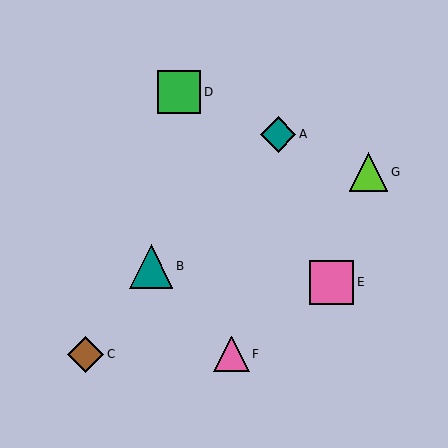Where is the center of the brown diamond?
The center of the brown diamond is at (85, 354).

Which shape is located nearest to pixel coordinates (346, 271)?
The pink square (labeled E) at (332, 282) is nearest to that location.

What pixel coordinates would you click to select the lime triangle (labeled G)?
Click at (369, 172) to select the lime triangle G.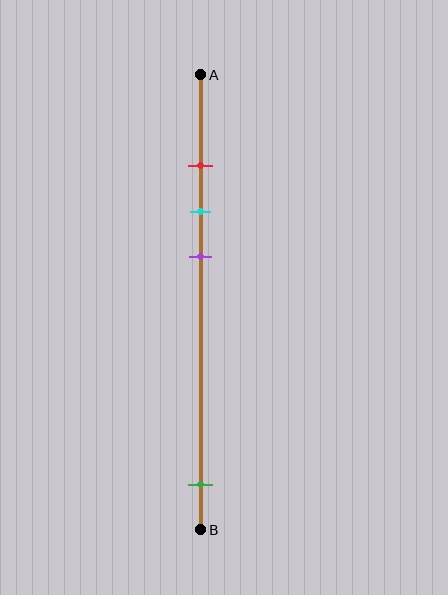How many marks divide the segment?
There are 4 marks dividing the segment.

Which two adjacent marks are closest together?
The red and cyan marks are the closest adjacent pair.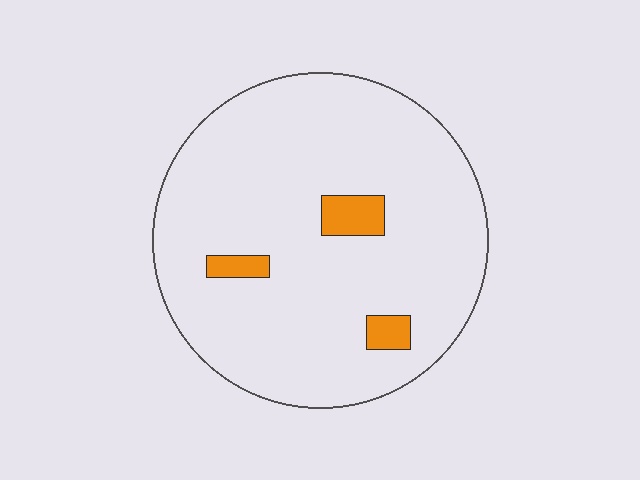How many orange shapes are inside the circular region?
3.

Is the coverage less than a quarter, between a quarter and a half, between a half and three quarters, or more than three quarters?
Less than a quarter.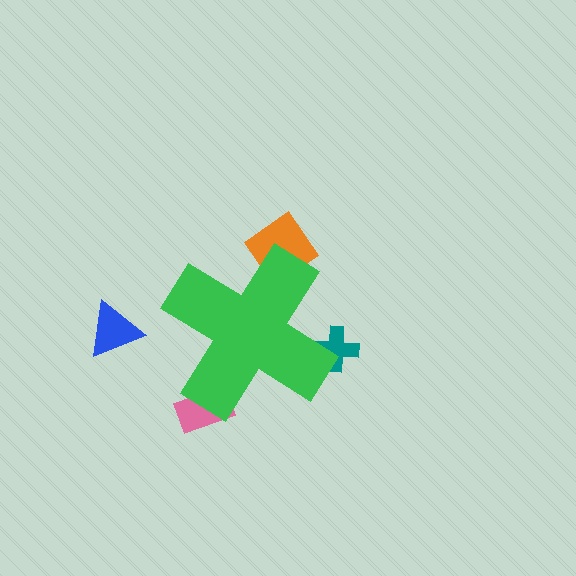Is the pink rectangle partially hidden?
Yes, the pink rectangle is partially hidden behind the green cross.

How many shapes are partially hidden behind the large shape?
3 shapes are partially hidden.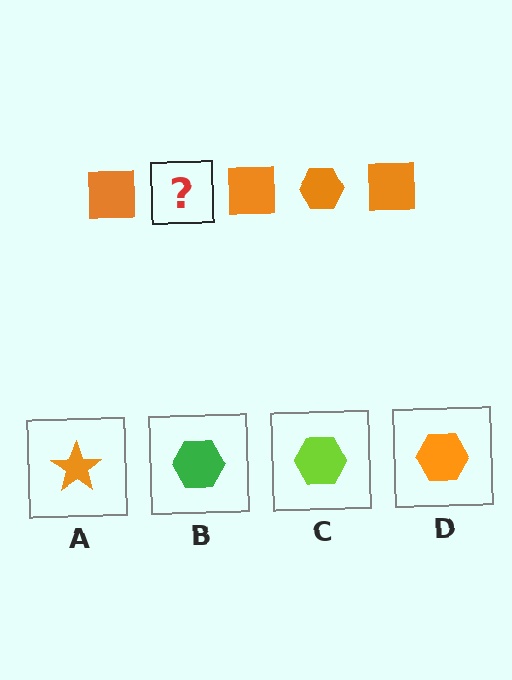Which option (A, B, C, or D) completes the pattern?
D.